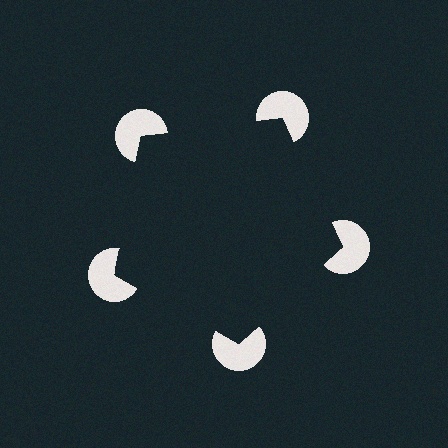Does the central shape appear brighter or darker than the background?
It typically appears slightly darker than the background, even though no actual brightness change is drawn.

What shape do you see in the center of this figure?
An illusory pentagon — its edges are inferred from the aligned wedge cuts in the pac-man discs, not physically drawn.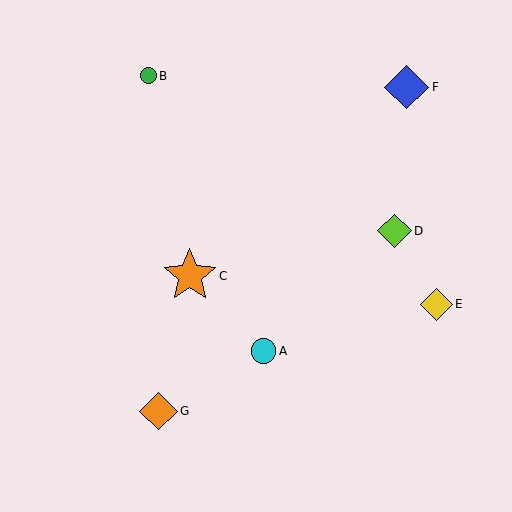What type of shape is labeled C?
Shape C is an orange star.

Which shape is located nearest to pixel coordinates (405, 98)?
The blue diamond (labeled F) at (407, 87) is nearest to that location.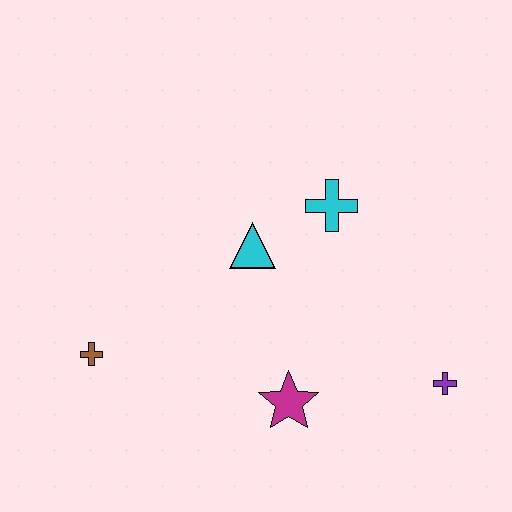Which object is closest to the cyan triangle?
The cyan cross is closest to the cyan triangle.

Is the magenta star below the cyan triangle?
Yes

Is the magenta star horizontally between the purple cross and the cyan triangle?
Yes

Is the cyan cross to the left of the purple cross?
Yes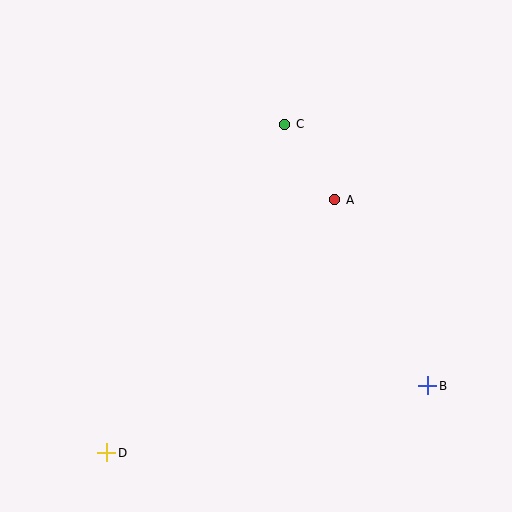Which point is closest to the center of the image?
Point A at (335, 200) is closest to the center.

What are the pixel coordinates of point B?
Point B is at (428, 386).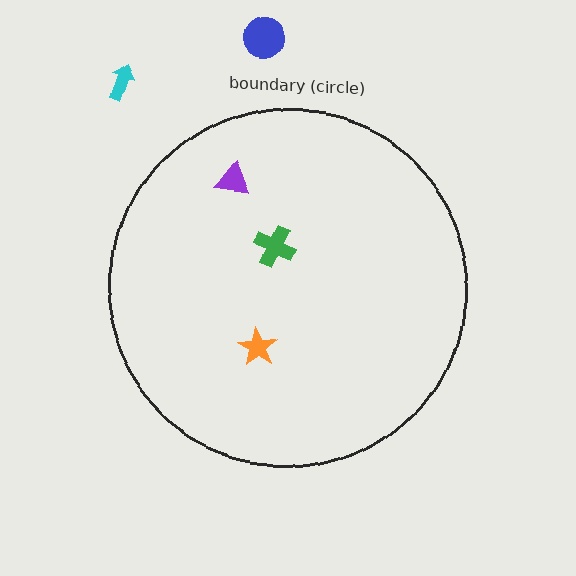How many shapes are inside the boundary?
3 inside, 2 outside.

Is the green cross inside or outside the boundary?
Inside.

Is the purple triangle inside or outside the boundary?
Inside.